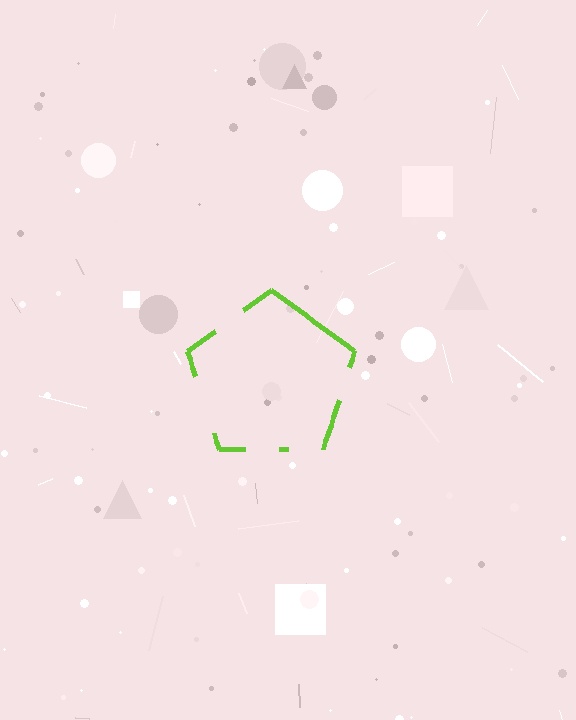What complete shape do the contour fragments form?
The contour fragments form a pentagon.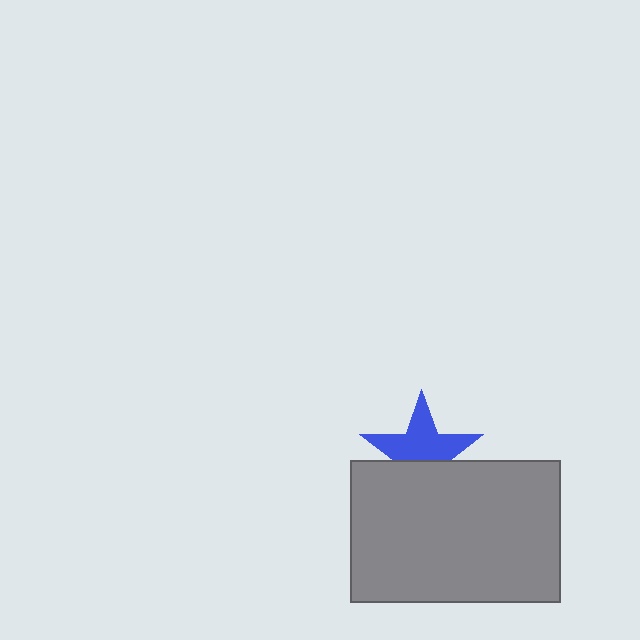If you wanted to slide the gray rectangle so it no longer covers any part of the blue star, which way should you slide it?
Slide it down — that is the most direct way to separate the two shapes.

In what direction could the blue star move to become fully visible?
The blue star could move up. That would shift it out from behind the gray rectangle entirely.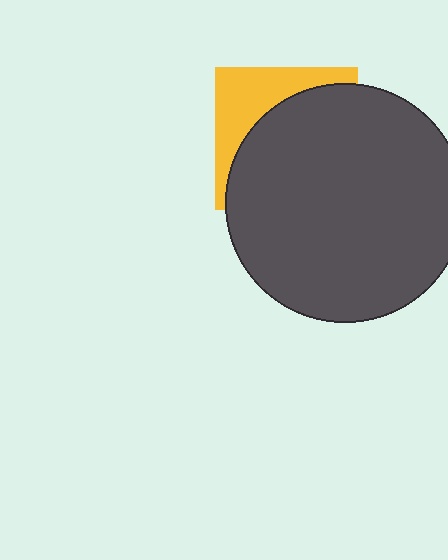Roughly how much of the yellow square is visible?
A small part of it is visible (roughly 32%).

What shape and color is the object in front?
The object in front is a dark gray circle.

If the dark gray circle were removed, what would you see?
You would see the complete yellow square.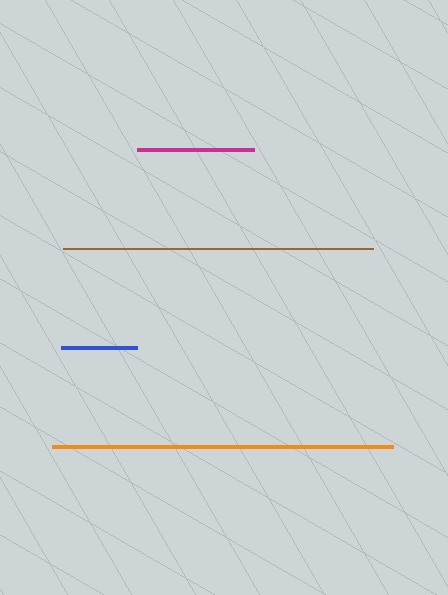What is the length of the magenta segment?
The magenta segment is approximately 117 pixels long.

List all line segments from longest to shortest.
From longest to shortest: orange, brown, magenta, blue.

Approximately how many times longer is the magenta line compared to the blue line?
The magenta line is approximately 1.5 times the length of the blue line.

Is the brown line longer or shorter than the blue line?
The brown line is longer than the blue line.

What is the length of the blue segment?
The blue segment is approximately 76 pixels long.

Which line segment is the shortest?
The blue line is the shortest at approximately 76 pixels.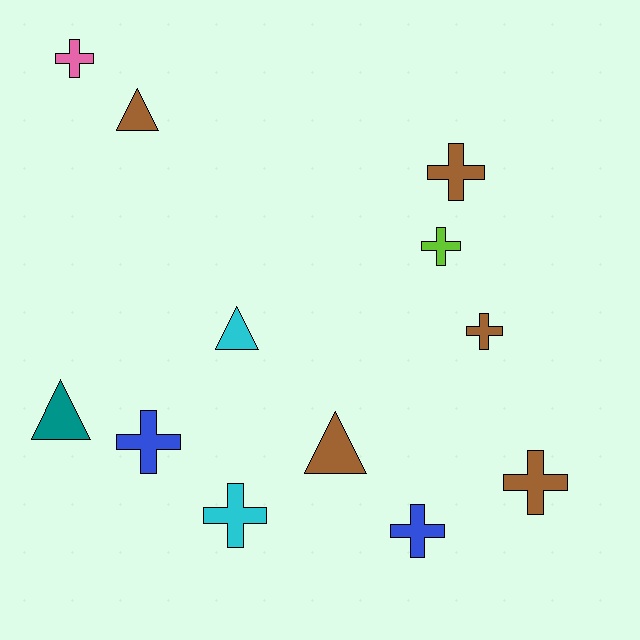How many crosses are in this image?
There are 8 crosses.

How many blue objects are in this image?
There are 2 blue objects.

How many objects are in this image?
There are 12 objects.